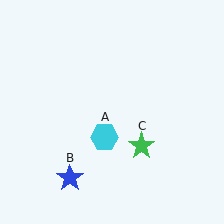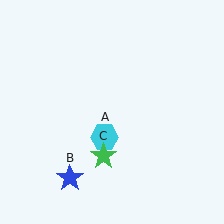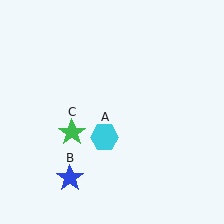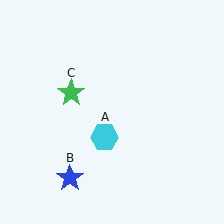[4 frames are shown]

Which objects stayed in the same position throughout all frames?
Cyan hexagon (object A) and blue star (object B) remained stationary.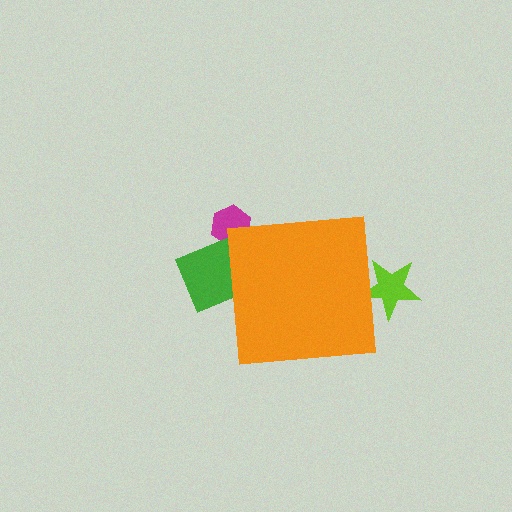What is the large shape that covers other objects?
An orange square.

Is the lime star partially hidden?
Yes, the lime star is partially hidden behind the orange square.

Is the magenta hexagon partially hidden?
Yes, the magenta hexagon is partially hidden behind the orange square.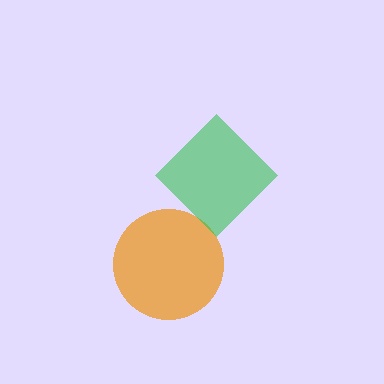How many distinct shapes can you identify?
There are 2 distinct shapes: an orange circle, a green diamond.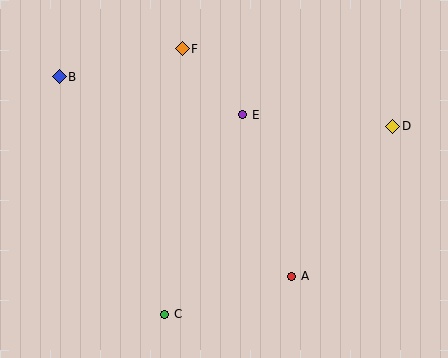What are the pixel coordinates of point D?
Point D is at (393, 126).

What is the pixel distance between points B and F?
The distance between B and F is 126 pixels.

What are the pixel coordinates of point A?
Point A is at (292, 276).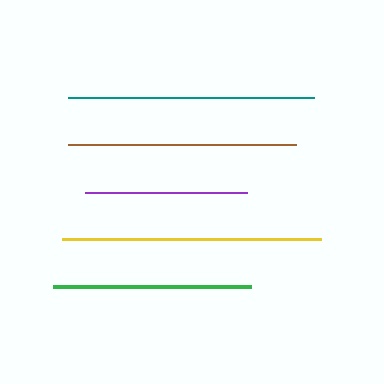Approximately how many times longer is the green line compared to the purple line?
The green line is approximately 1.2 times the length of the purple line.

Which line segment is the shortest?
The purple line is the shortest at approximately 162 pixels.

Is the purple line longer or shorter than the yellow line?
The yellow line is longer than the purple line.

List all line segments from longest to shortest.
From longest to shortest: yellow, teal, brown, green, purple.